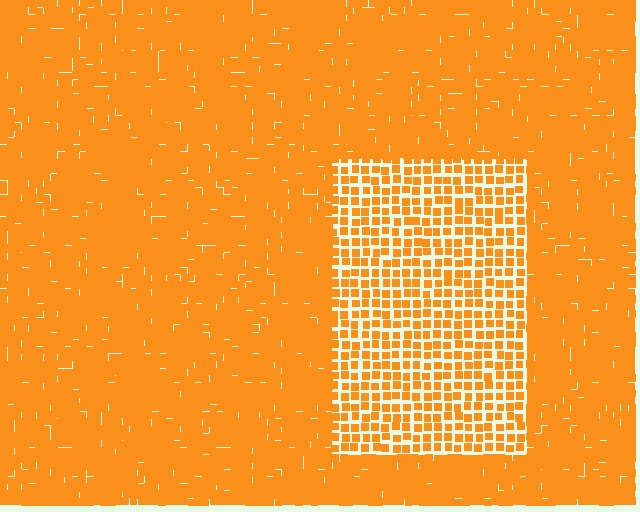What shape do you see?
I see a rectangle.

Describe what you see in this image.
The image contains small orange elements arranged at two different densities. A rectangle-shaped region is visible where the elements are less densely packed than the surrounding area.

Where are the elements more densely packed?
The elements are more densely packed outside the rectangle boundary.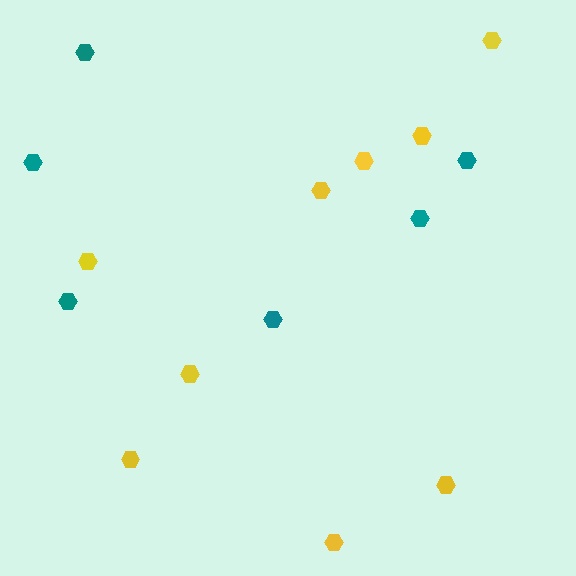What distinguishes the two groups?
There are 2 groups: one group of yellow hexagons (9) and one group of teal hexagons (6).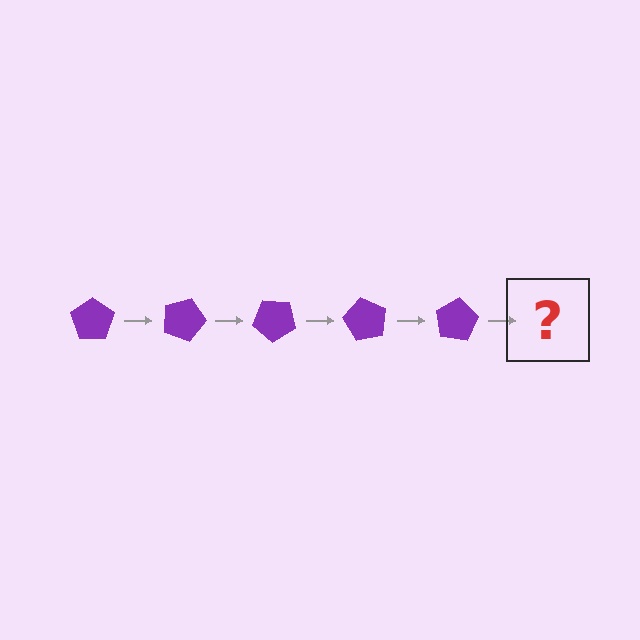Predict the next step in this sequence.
The next step is a purple pentagon rotated 100 degrees.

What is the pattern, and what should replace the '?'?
The pattern is that the pentagon rotates 20 degrees each step. The '?' should be a purple pentagon rotated 100 degrees.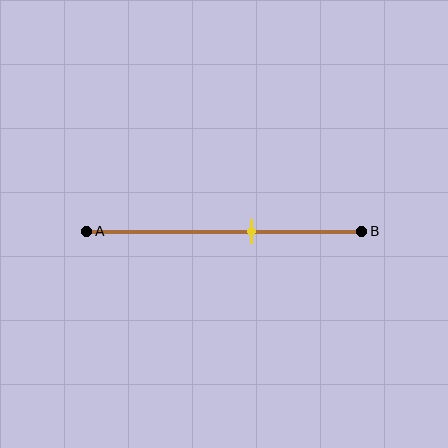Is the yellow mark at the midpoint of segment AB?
No, the mark is at about 60% from A, not at the 50% midpoint.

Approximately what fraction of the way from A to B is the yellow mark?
The yellow mark is approximately 60% of the way from A to B.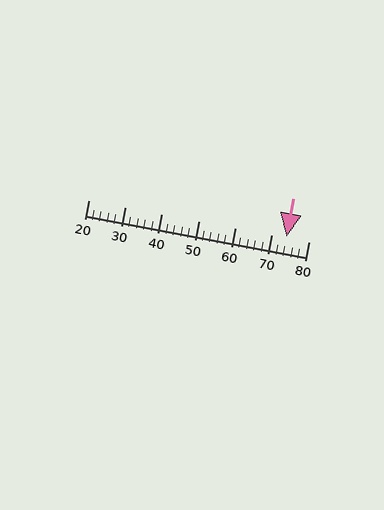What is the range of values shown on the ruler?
The ruler shows values from 20 to 80.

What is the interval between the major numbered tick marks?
The major tick marks are spaced 10 units apart.